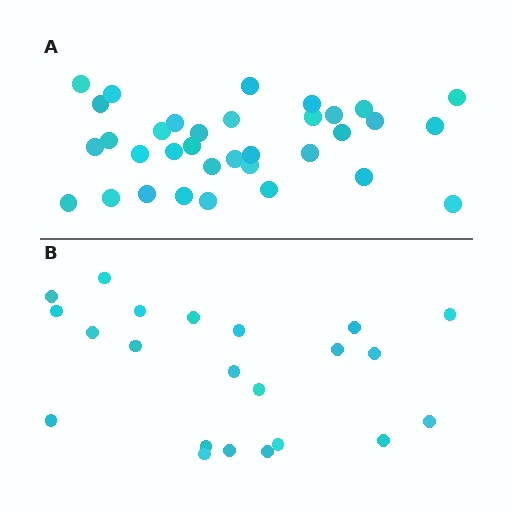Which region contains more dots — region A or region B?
Region A (the top region) has more dots.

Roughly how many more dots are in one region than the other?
Region A has roughly 12 or so more dots than region B.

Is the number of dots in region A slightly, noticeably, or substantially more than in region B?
Region A has substantially more. The ratio is roughly 1.5 to 1.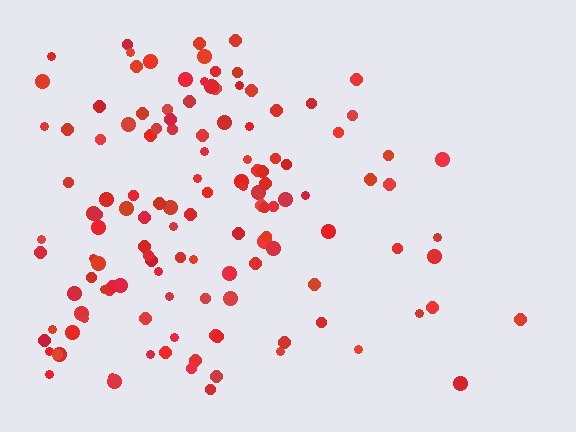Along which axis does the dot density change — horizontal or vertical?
Horizontal.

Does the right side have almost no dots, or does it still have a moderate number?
Still a moderate number, just noticeably fewer than the left.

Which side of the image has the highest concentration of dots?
The left.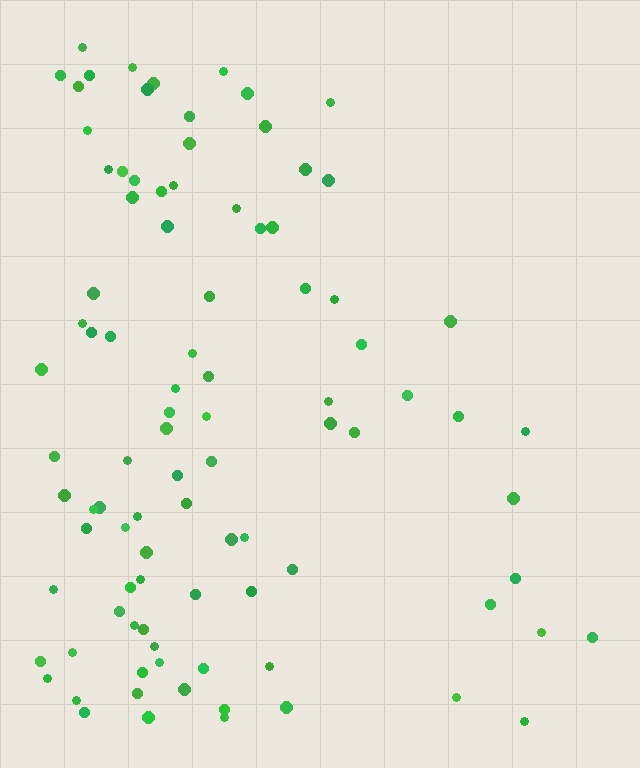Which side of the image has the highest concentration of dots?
The left.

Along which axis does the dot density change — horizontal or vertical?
Horizontal.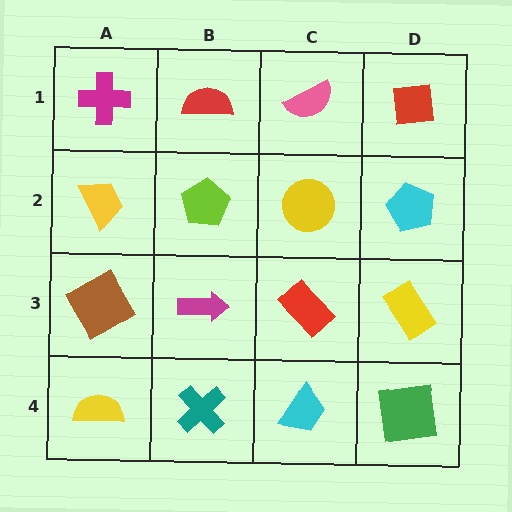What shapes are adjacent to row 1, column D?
A cyan pentagon (row 2, column D), a pink semicircle (row 1, column C).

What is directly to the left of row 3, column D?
A red rectangle.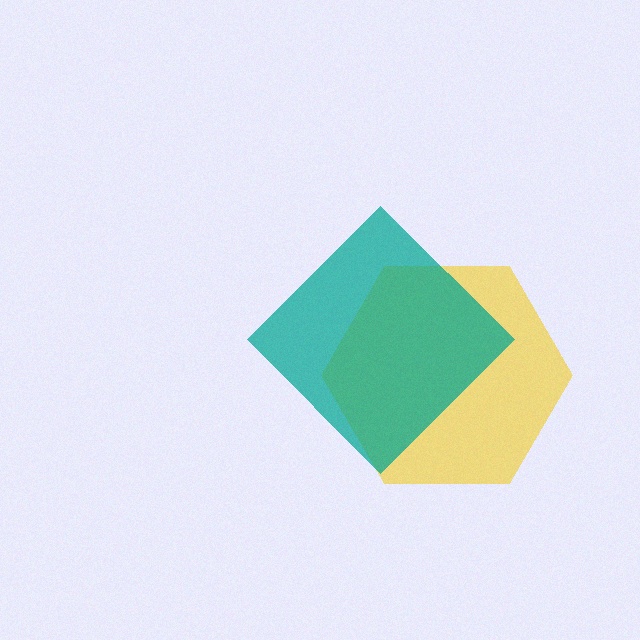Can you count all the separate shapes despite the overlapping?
Yes, there are 2 separate shapes.